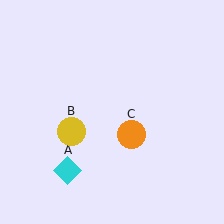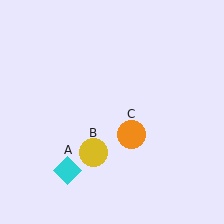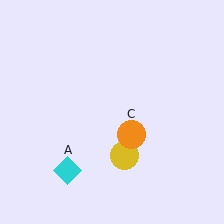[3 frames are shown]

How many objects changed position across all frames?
1 object changed position: yellow circle (object B).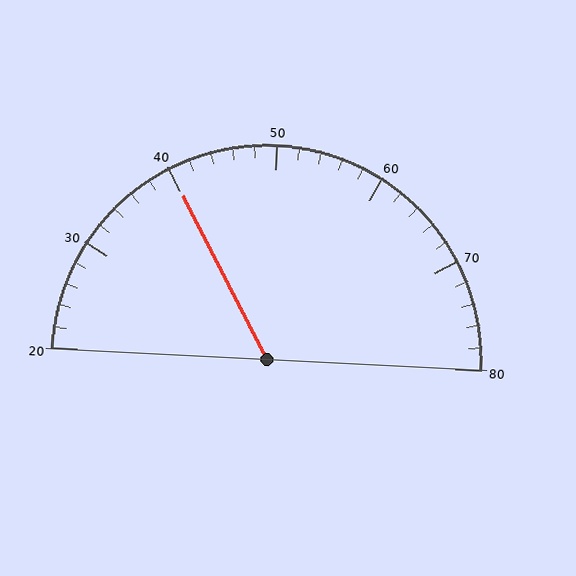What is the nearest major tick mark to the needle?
The nearest major tick mark is 40.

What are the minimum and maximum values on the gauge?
The gauge ranges from 20 to 80.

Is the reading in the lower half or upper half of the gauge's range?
The reading is in the lower half of the range (20 to 80).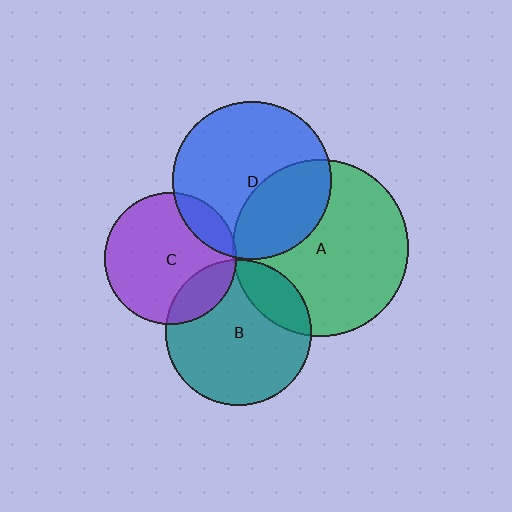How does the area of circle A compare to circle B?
Approximately 1.5 times.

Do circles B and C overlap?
Yes.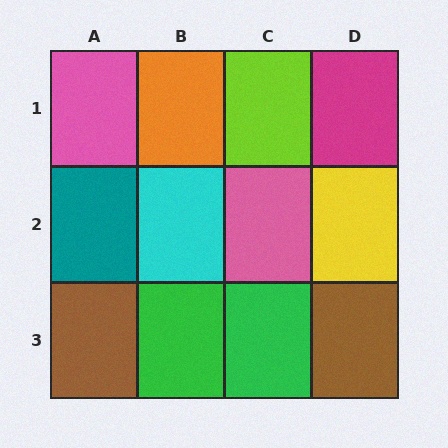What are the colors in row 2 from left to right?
Teal, cyan, pink, yellow.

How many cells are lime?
1 cell is lime.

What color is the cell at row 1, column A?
Pink.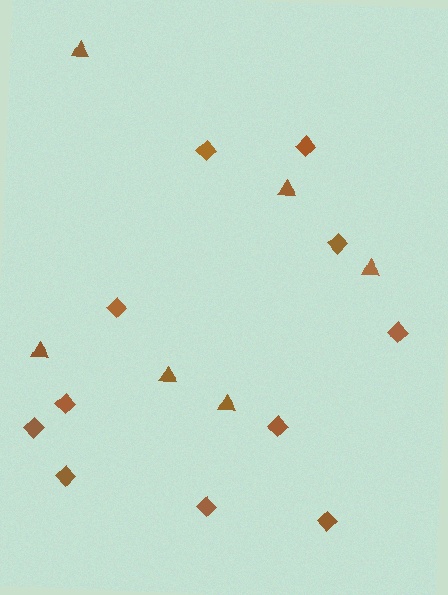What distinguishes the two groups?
There are 2 groups: one group of triangles (6) and one group of diamonds (11).